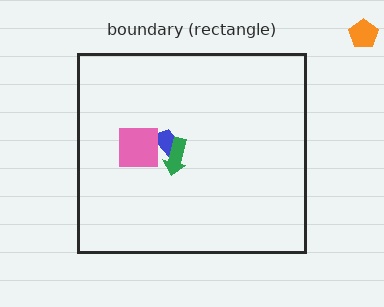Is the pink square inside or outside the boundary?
Inside.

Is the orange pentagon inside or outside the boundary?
Outside.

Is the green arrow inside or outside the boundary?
Inside.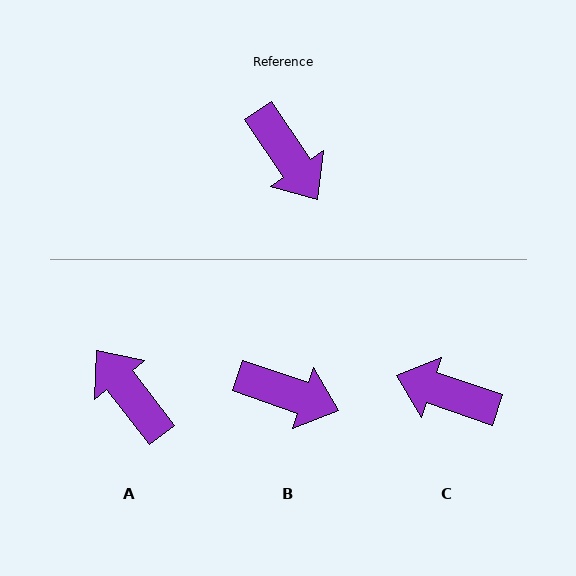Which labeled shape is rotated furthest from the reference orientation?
A, about 176 degrees away.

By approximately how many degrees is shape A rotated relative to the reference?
Approximately 176 degrees clockwise.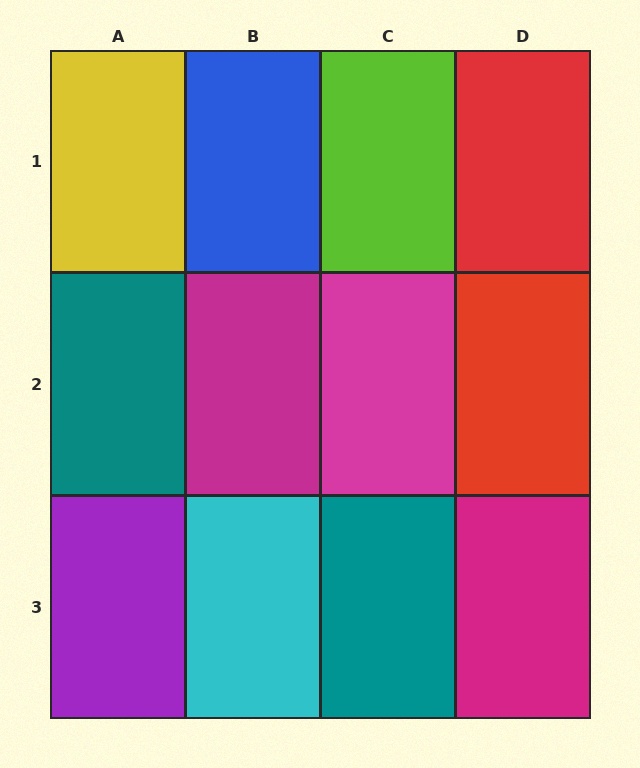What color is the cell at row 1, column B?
Blue.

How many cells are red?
2 cells are red.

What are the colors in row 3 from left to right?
Purple, cyan, teal, magenta.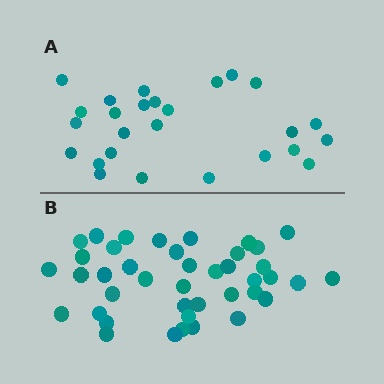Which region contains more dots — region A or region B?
Region B (the bottom region) has more dots.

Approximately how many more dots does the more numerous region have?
Region B has approximately 15 more dots than region A.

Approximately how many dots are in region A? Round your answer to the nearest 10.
About 30 dots. (The exact count is 26, which rounds to 30.)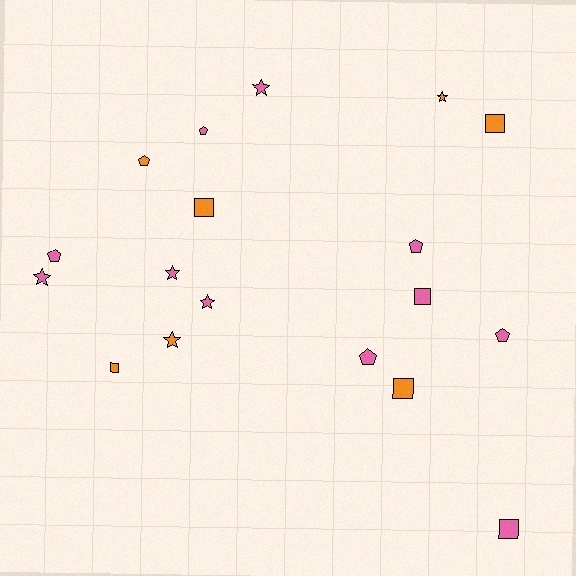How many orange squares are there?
There are 4 orange squares.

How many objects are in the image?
There are 18 objects.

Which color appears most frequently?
Pink, with 11 objects.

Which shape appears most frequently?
Pentagon, with 6 objects.